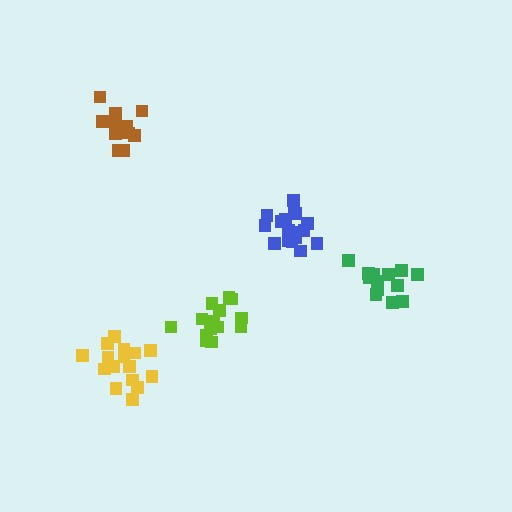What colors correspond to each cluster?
The clusters are colored: green, lime, brown, yellow, blue.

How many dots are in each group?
Group 1: 15 dots, Group 2: 14 dots, Group 3: 13 dots, Group 4: 16 dots, Group 5: 17 dots (75 total).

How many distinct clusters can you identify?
There are 5 distinct clusters.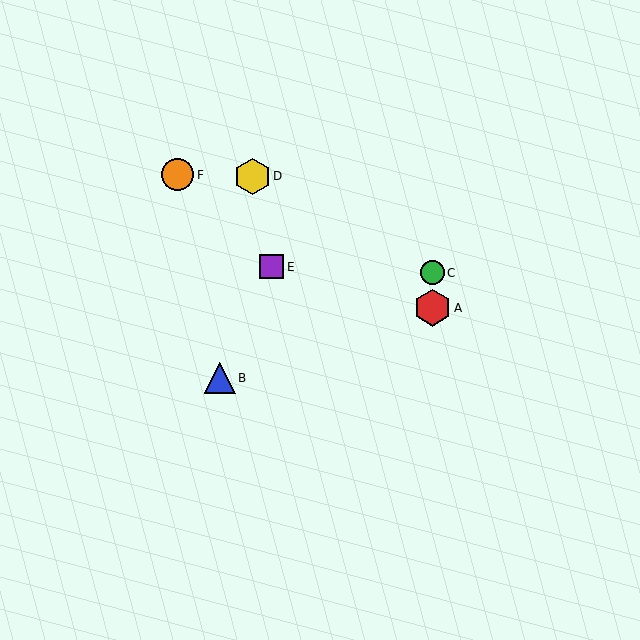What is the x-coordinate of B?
Object B is at x≈220.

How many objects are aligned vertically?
2 objects (A, C) are aligned vertically.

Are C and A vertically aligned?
Yes, both are at x≈432.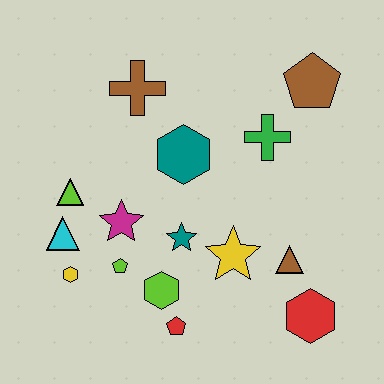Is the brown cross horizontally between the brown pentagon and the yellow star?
No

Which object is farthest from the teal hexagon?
The red hexagon is farthest from the teal hexagon.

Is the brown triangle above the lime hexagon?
Yes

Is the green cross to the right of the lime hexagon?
Yes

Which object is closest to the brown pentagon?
The green cross is closest to the brown pentagon.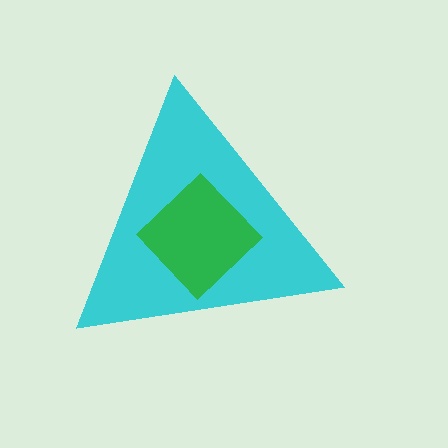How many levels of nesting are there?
2.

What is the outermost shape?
The cyan triangle.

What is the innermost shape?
The green diamond.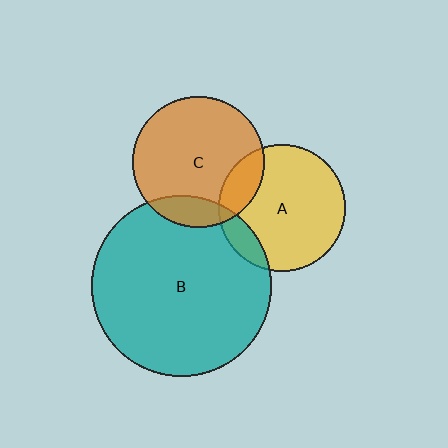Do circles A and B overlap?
Yes.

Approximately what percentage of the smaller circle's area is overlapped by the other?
Approximately 10%.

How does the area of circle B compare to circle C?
Approximately 1.9 times.